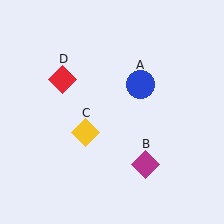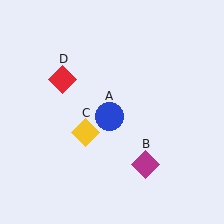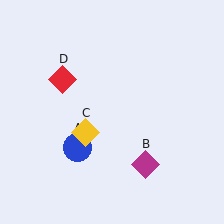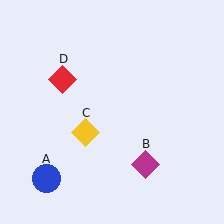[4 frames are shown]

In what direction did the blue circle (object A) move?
The blue circle (object A) moved down and to the left.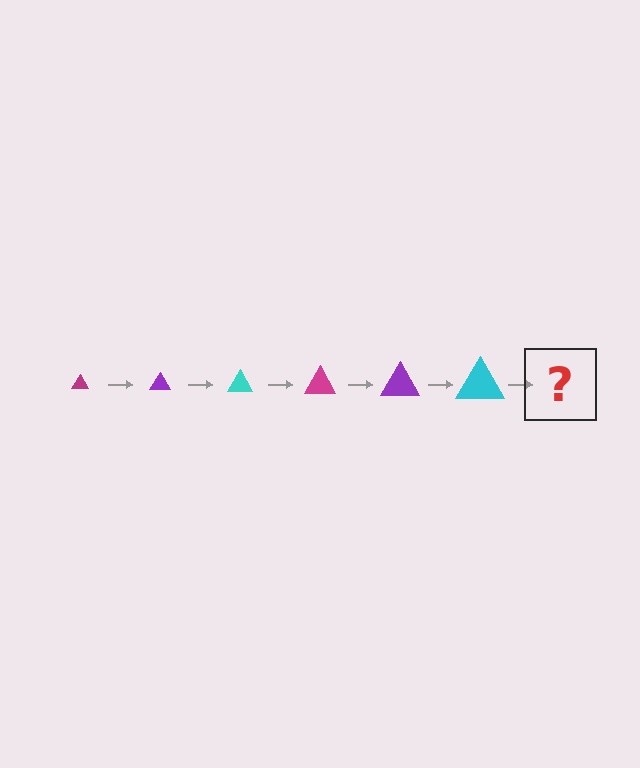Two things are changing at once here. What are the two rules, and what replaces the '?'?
The two rules are that the triangle grows larger each step and the color cycles through magenta, purple, and cyan. The '?' should be a magenta triangle, larger than the previous one.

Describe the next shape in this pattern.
It should be a magenta triangle, larger than the previous one.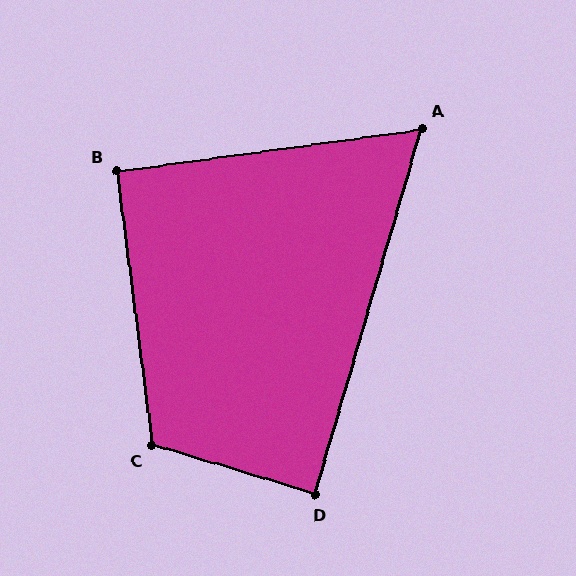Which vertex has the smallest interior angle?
A, at approximately 66 degrees.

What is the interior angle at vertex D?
Approximately 90 degrees (approximately right).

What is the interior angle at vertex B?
Approximately 90 degrees (approximately right).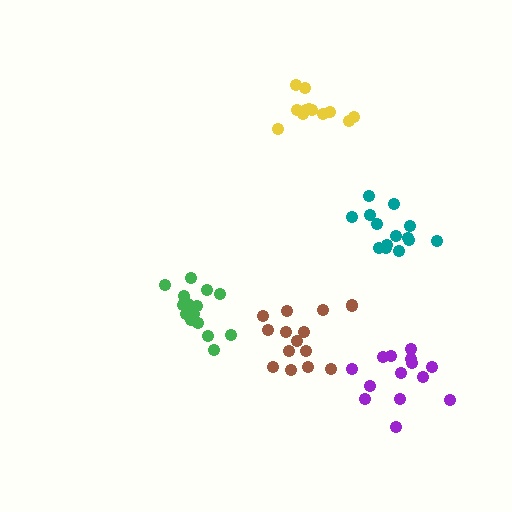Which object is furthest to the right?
The purple cluster is rightmost.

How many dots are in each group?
Group 1: 14 dots, Group 2: 12 dots, Group 3: 14 dots, Group 4: 15 dots, Group 5: 14 dots (69 total).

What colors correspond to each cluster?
The clusters are colored: brown, yellow, teal, green, purple.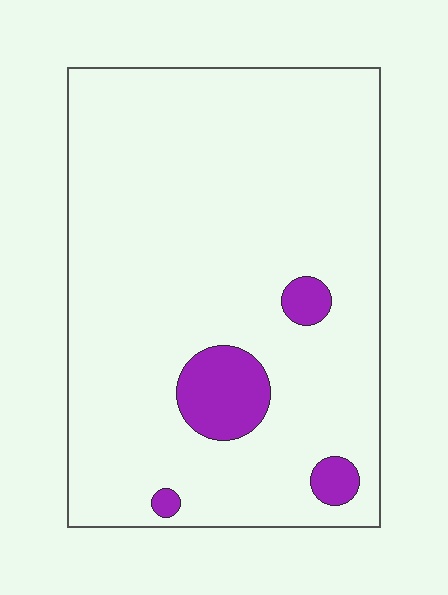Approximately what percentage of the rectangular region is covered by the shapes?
Approximately 10%.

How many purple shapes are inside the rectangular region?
4.